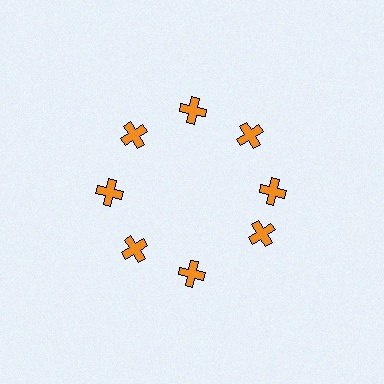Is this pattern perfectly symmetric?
No. The 8 orange crosses are arranged in a ring, but one element near the 4 o'clock position is rotated out of alignment along the ring, breaking the 8-fold rotational symmetry.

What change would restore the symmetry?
The symmetry would be restored by rotating it back into even spacing with its neighbors so that all 8 crosses sit at equal angles and equal distance from the center.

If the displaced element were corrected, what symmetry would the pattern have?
It would have 8-fold rotational symmetry — the pattern would map onto itself every 45 degrees.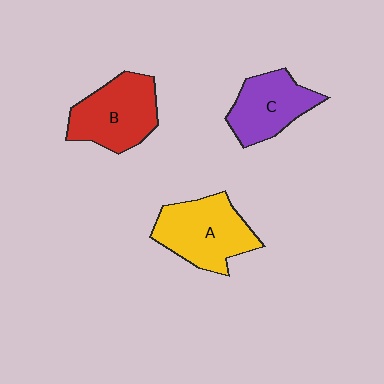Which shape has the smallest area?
Shape C (purple).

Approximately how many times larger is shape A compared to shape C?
Approximately 1.2 times.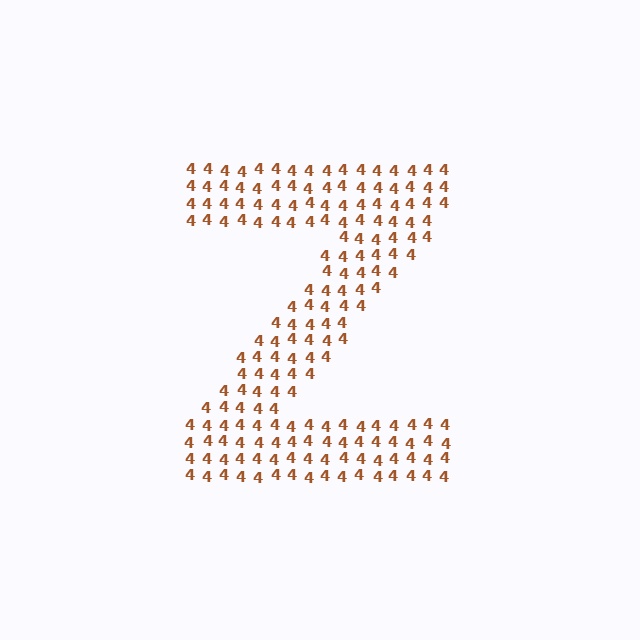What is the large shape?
The large shape is the letter Z.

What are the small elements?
The small elements are digit 4's.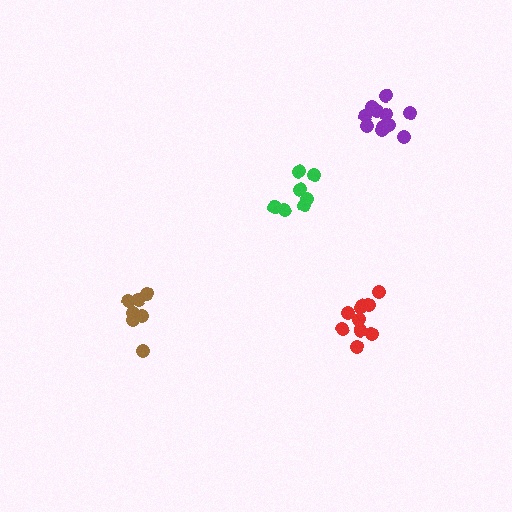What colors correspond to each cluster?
The clusters are colored: purple, brown, red, green.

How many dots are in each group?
Group 1: 11 dots, Group 2: 7 dots, Group 3: 10 dots, Group 4: 7 dots (35 total).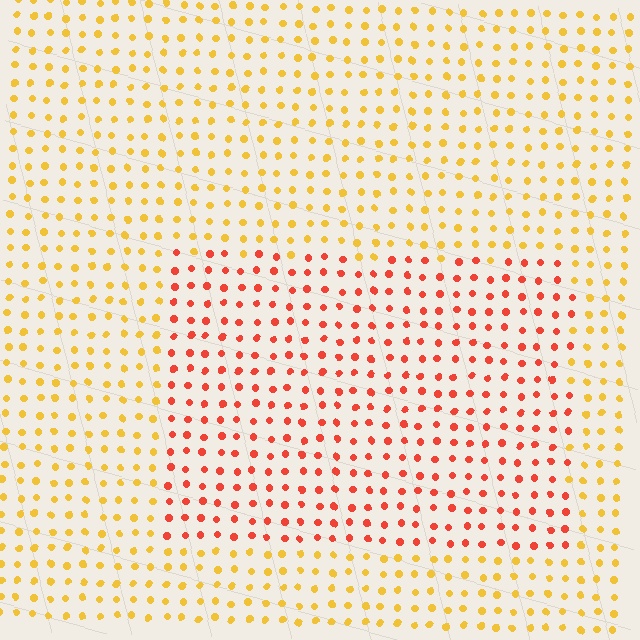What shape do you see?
I see a rectangle.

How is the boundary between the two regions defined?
The boundary is defined purely by a slight shift in hue (about 41 degrees). Spacing, size, and orientation are identical on both sides.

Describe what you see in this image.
The image is filled with small yellow elements in a uniform arrangement. A rectangle-shaped region is visible where the elements are tinted to a slightly different hue, forming a subtle color boundary.